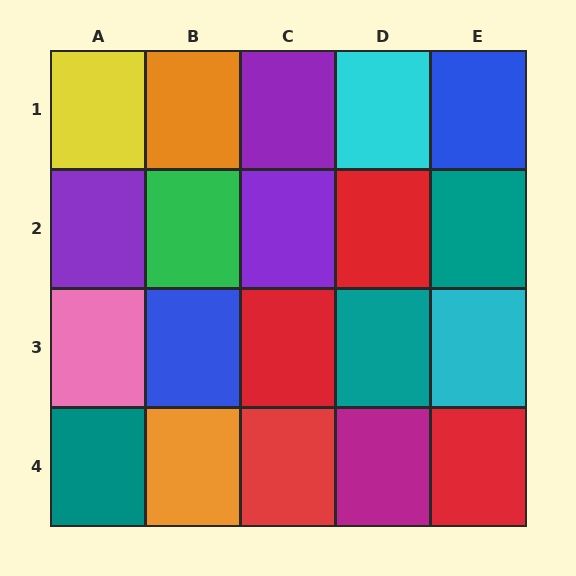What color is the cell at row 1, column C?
Purple.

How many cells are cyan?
2 cells are cyan.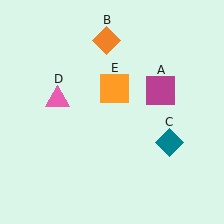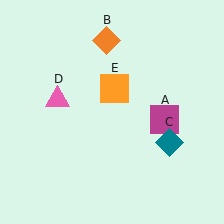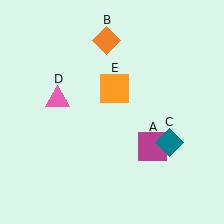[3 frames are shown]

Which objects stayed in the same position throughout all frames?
Orange diamond (object B) and teal diamond (object C) and pink triangle (object D) and orange square (object E) remained stationary.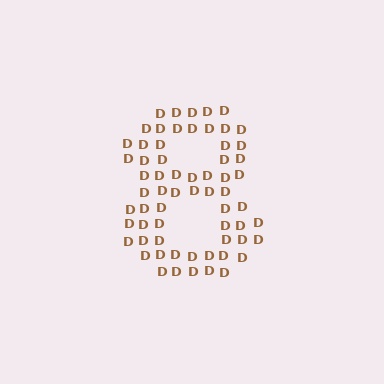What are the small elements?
The small elements are letter D's.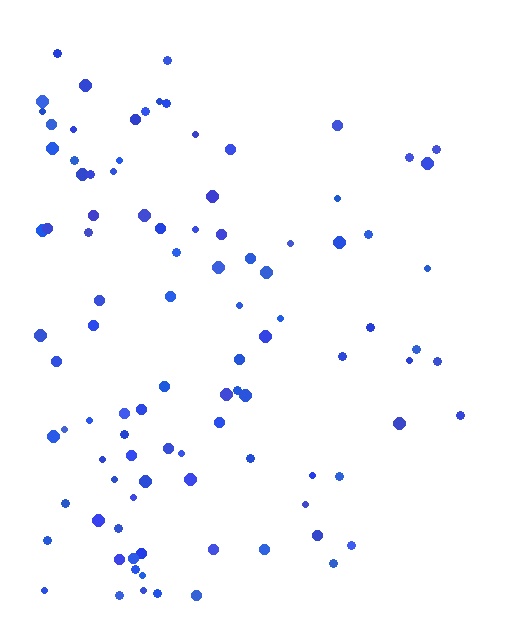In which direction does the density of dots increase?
From right to left, with the left side densest.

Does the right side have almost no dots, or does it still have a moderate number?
Still a moderate number, just noticeably fewer than the left.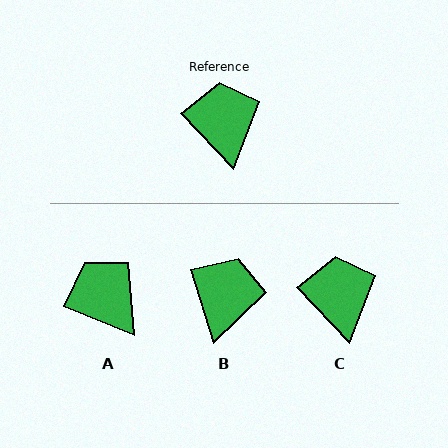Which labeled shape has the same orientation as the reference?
C.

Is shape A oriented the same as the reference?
No, it is off by about 25 degrees.